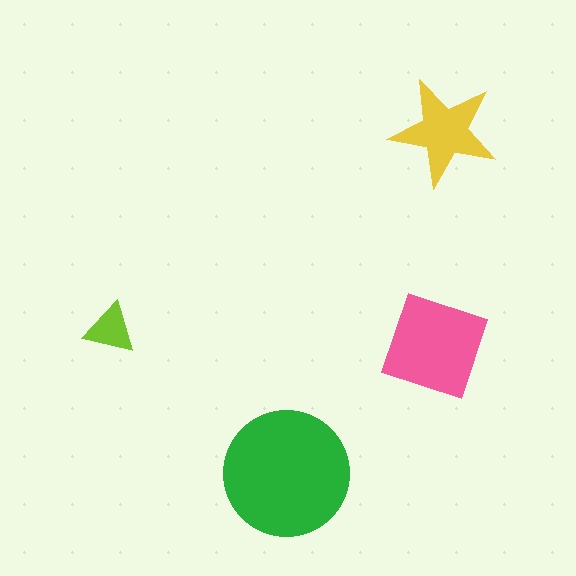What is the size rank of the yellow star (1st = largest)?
3rd.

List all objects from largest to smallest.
The green circle, the pink square, the yellow star, the lime triangle.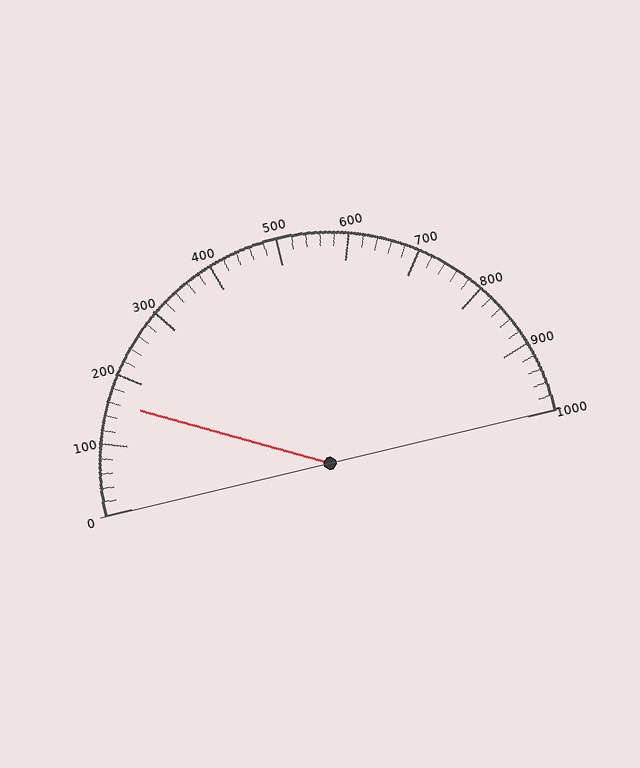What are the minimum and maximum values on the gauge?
The gauge ranges from 0 to 1000.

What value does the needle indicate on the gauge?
The needle indicates approximately 160.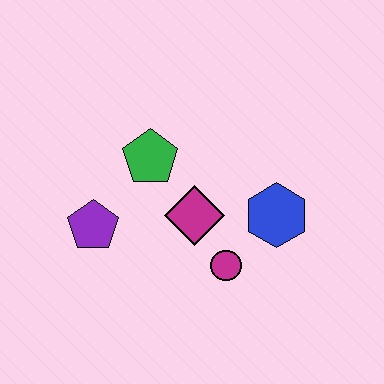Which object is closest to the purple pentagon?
The green pentagon is closest to the purple pentagon.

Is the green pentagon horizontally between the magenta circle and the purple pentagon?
Yes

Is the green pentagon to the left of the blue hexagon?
Yes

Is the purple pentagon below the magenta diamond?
Yes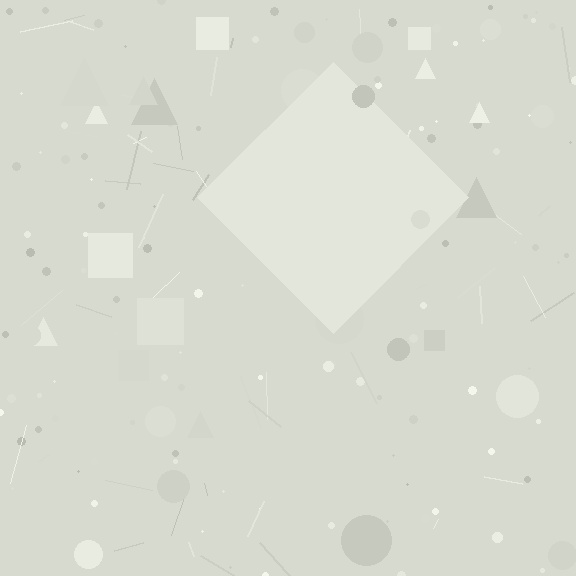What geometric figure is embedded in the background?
A diamond is embedded in the background.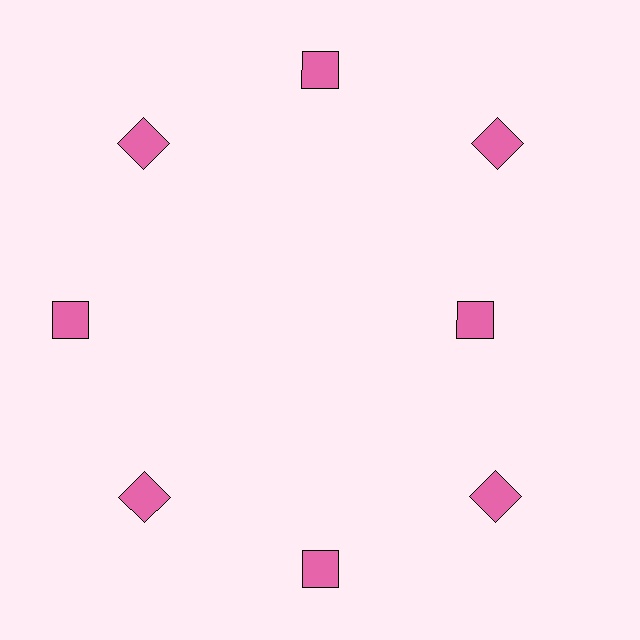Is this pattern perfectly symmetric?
No. The 8 pink squares are arranged in a ring, but one element near the 3 o'clock position is pulled inward toward the center, breaking the 8-fold rotational symmetry.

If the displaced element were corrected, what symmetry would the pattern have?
It would have 8-fold rotational symmetry — the pattern would map onto itself every 45 degrees.